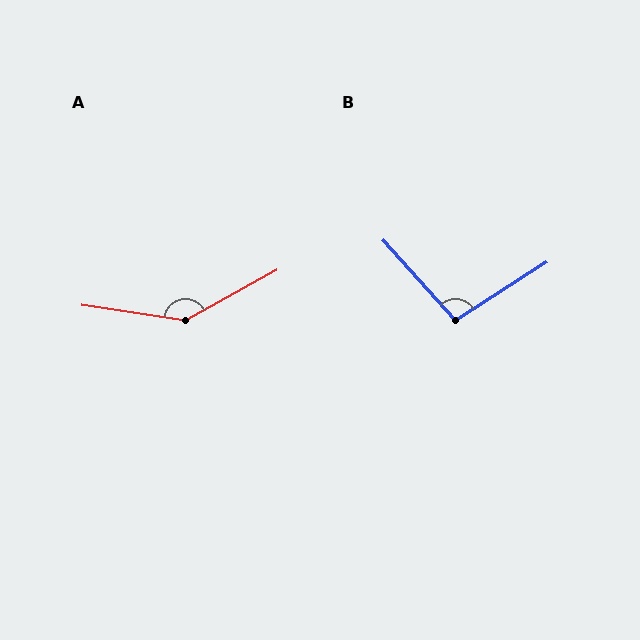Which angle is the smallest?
B, at approximately 100 degrees.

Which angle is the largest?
A, at approximately 143 degrees.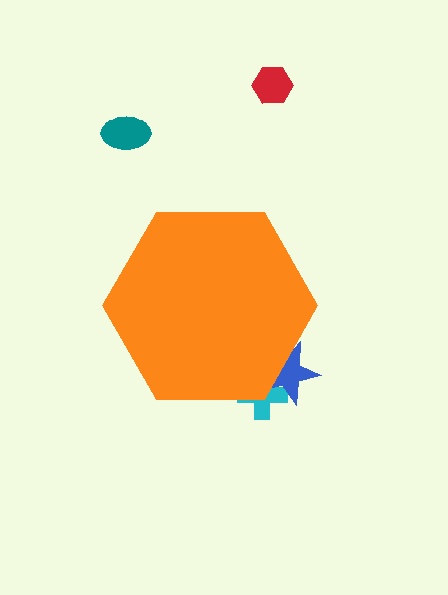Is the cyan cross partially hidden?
Yes, the cyan cross is partially hidden behind the orange hexagon.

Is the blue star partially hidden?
Yes, the blue star is partially hidden behind the orange hexagon.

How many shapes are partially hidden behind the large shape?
2 shapes are partially hidden.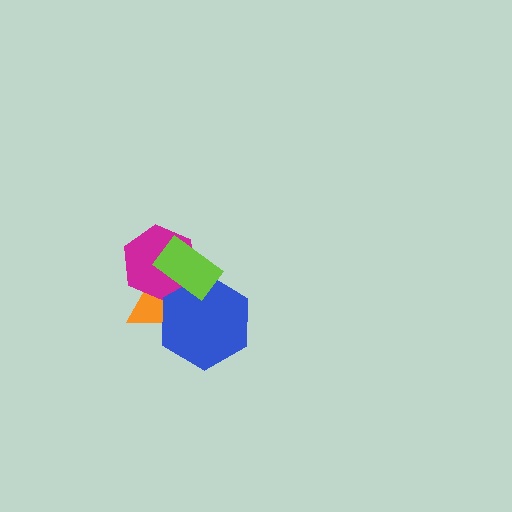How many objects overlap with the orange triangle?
3 objects overlap with the orange triangle.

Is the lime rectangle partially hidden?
No, no other shape covers it.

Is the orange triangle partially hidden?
Yes, it is partially covered by another shape.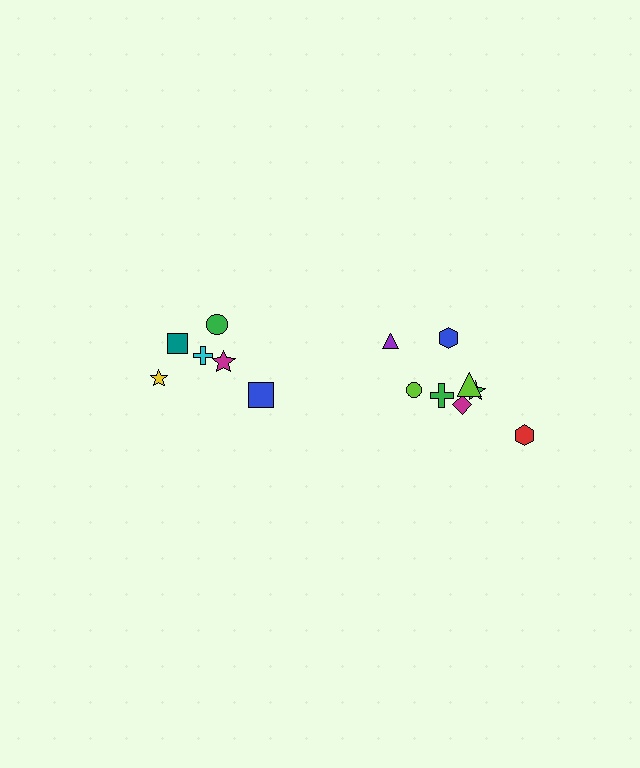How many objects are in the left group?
There are 6 objects.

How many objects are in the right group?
There are 8 objects.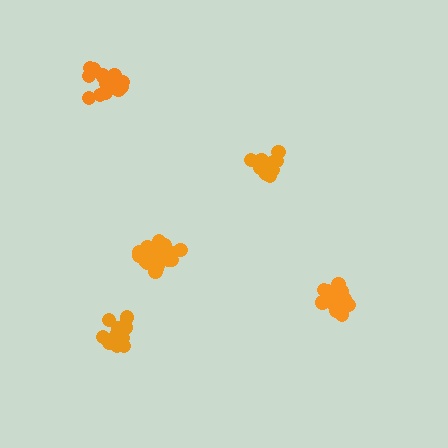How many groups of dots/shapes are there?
There are 5 groups.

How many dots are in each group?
Group 1: 14 dots, Group 2: 20 dots, Group 3: 17 dots, Group 4: 19 dots, Group 5: 16 dots (86 total).